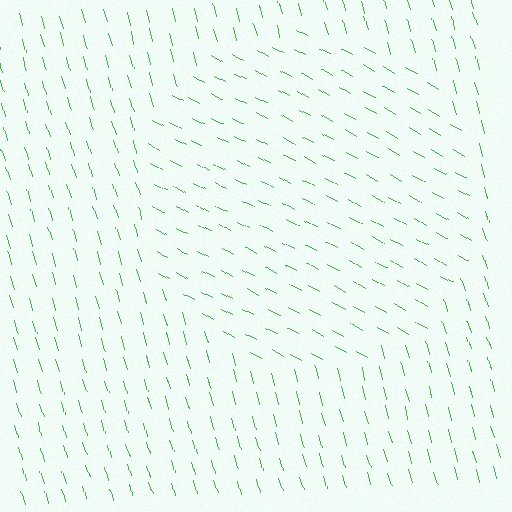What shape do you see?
I see a circle.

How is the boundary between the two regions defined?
The boundary is defined purely by a change in line orientation (approximately 45 degrees difference). All lines are the same color and thickness.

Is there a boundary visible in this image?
Yes, there is a texture boundary formed by a change in line orientation.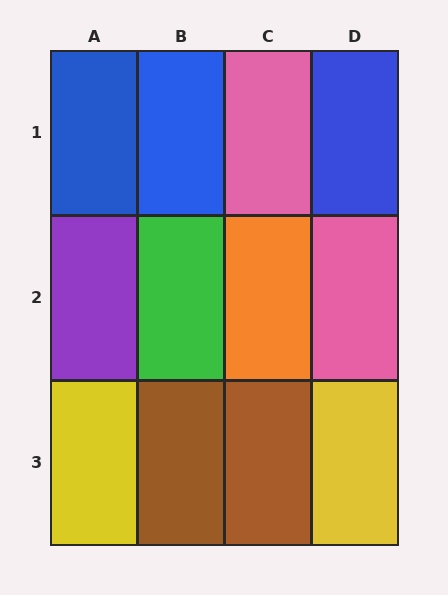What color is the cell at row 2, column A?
Purple.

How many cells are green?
1 cell is green.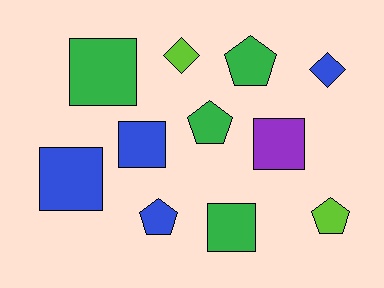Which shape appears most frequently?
Square, with 5 objects.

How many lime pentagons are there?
There is 1 lime pentagon.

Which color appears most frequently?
Blue, with 4 objects.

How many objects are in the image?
There are 11 objects.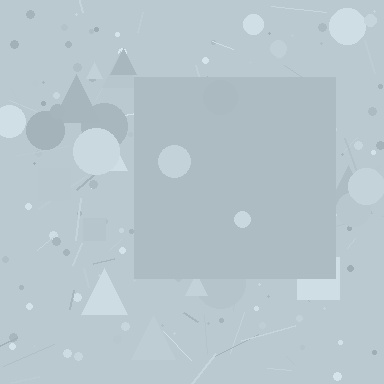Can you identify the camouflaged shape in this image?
The camouflaged shape is a square.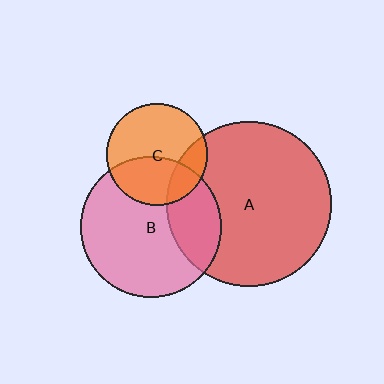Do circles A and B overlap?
Yes.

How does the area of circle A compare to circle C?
Approximately 2.7 times.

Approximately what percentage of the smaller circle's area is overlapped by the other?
Approximately 25%.